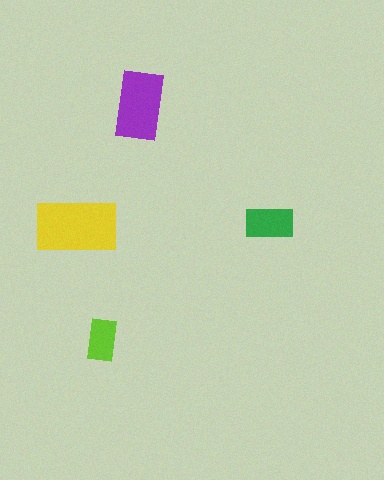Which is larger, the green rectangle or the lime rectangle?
The green one.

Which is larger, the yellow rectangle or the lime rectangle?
The yellow one.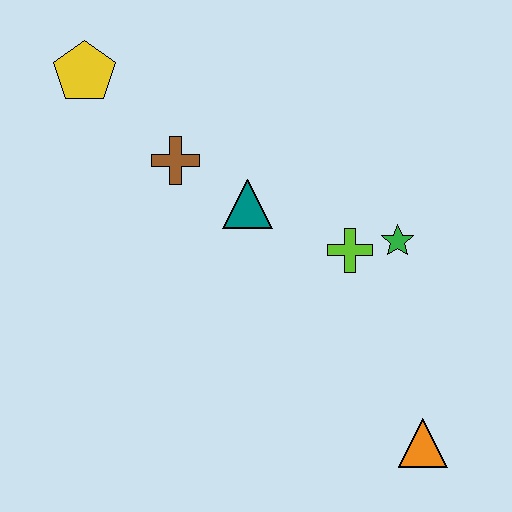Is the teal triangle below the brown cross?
Yes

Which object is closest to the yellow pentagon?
The brown cross is closest to the yellow pentagon.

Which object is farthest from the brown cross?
The orange triangle is farthest from the brown cross.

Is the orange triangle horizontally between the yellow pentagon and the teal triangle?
No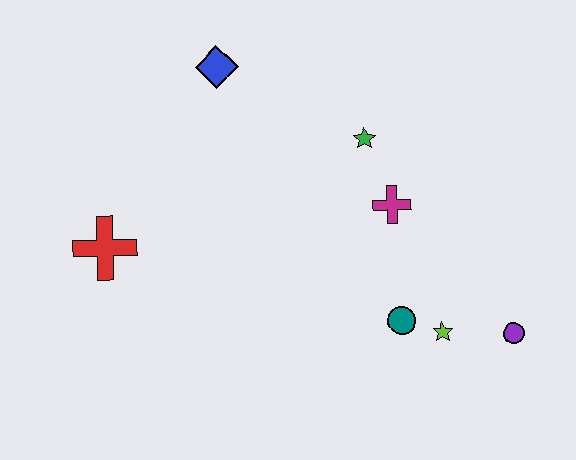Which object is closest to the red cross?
The blue diamond is closest to the red cross.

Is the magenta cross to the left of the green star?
No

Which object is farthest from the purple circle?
The red cross is farthest from the purple circle.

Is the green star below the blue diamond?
Yes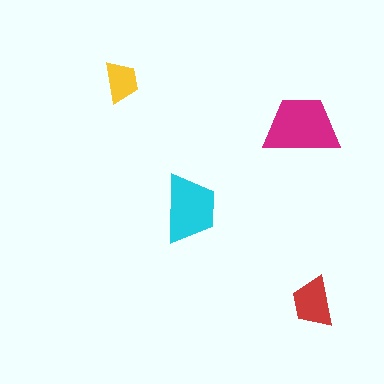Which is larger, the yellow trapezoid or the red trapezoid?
The red one.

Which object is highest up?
The yellow trapezoid is topmost.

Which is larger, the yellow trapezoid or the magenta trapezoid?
The magenta one.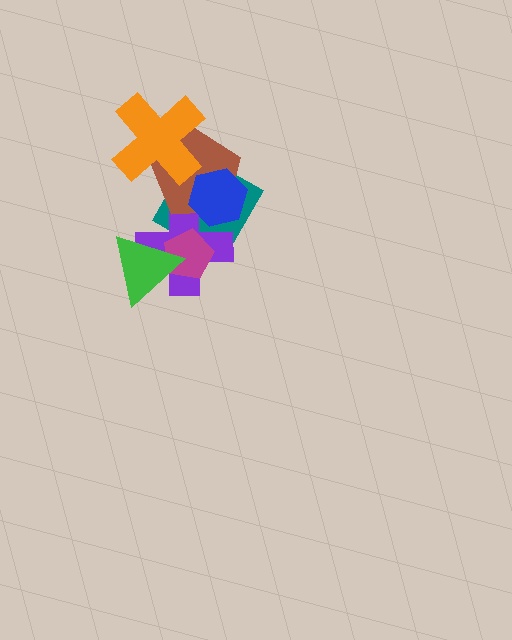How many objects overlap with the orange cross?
1 object overlaps with the orange cross.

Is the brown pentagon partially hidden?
Yes, it is partially covered by another shape.